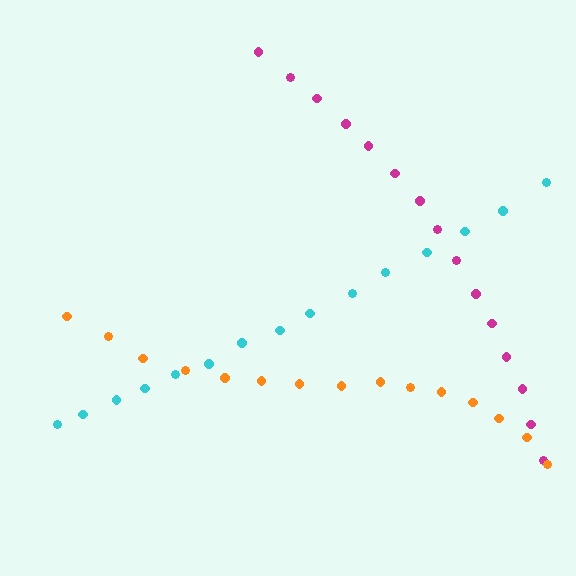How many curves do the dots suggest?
There are 3 distinct paths.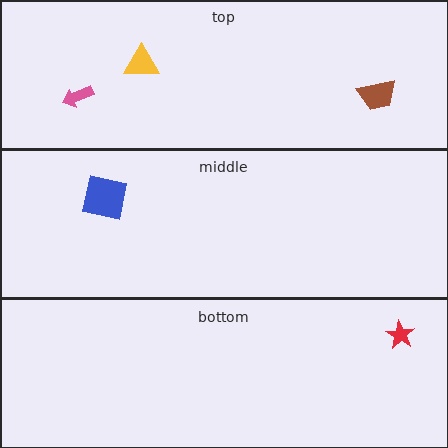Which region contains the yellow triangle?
The top region.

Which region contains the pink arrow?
The top region.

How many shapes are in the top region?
3.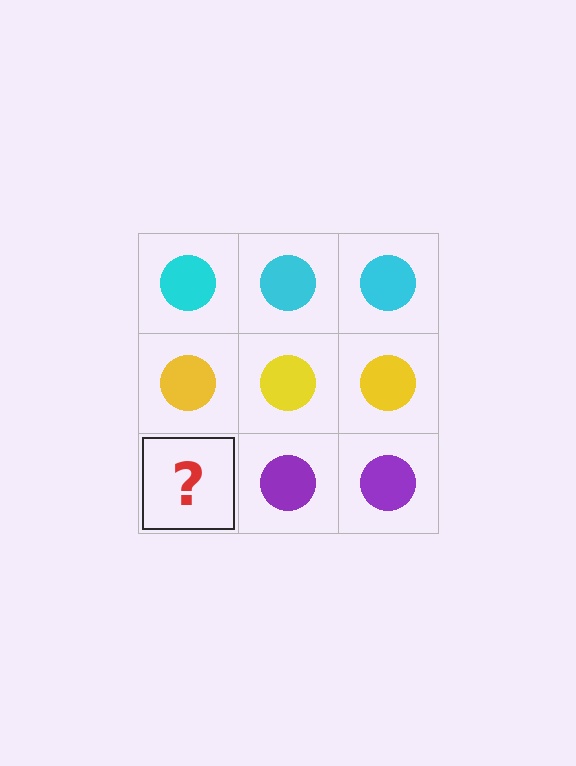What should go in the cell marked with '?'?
The missing cell should contain a purple circle.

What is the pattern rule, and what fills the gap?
The rule is that each row has a consistent color. The gap should be filled with a purple circle.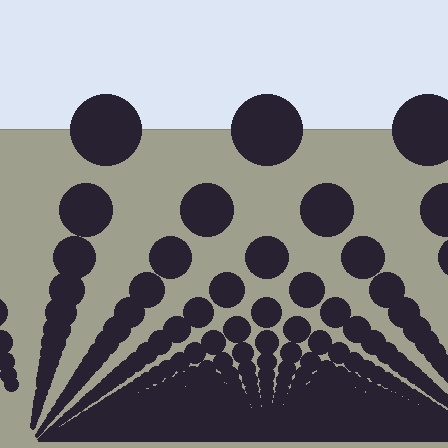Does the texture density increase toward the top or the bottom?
Density increases toward the bottom.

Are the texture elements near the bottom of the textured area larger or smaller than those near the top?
Smaller. The gradient is inverted — elements near the bottom are smaller and denser.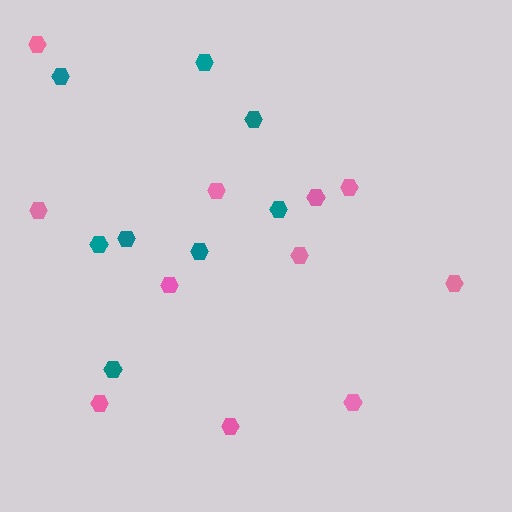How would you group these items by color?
There are 2 groups: one group of pink hexagons (11) and one group of teal hexagons (8).